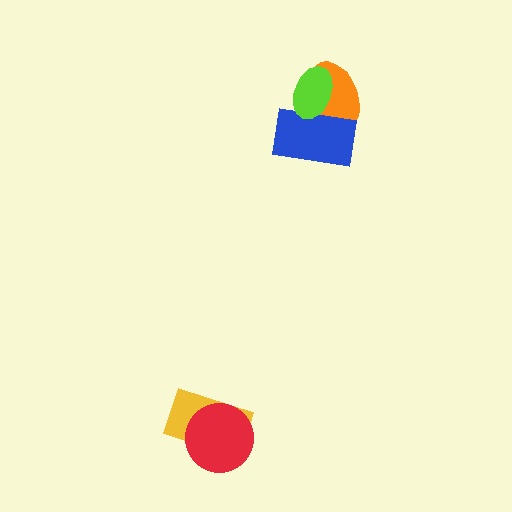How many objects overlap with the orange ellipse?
2 objects overlap with the orange ellipse.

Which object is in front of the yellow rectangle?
The red circle is in front of the yellow rectangle.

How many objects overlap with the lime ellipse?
2 objects overlap with the lime ellipse.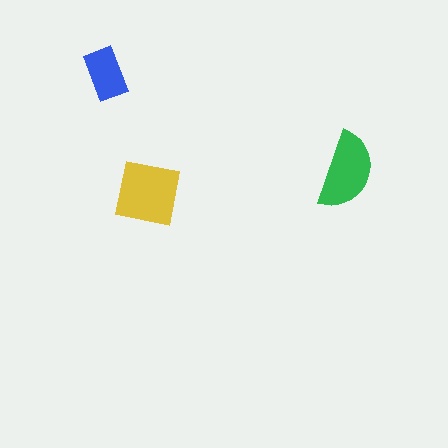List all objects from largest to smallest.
The yellow square, the green semicircle, the blue rectangle.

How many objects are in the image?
There are 3 objects in the image.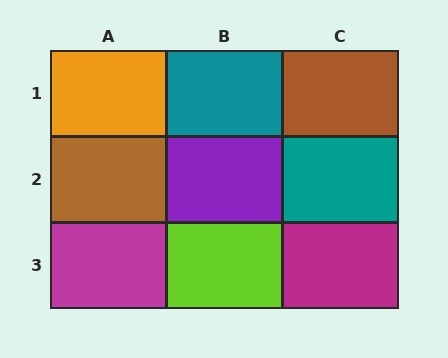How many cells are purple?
1 cell is purple.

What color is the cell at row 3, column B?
Lime.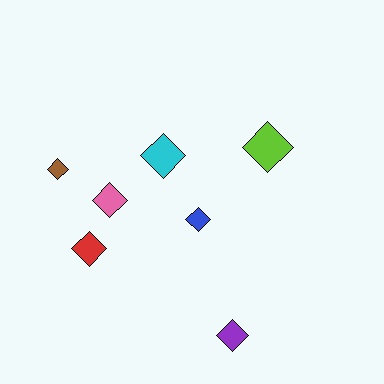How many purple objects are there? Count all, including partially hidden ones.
There is 1 purple object.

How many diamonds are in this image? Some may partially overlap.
There are 7 diamonds.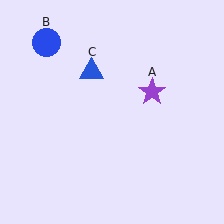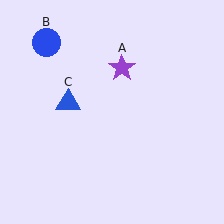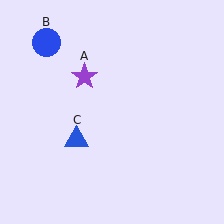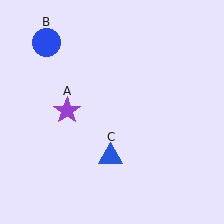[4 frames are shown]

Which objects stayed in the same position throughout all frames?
Blue circle (object B) remained stationary.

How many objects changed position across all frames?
2 objects changed position: purple star (object A), blue triangle (object C).